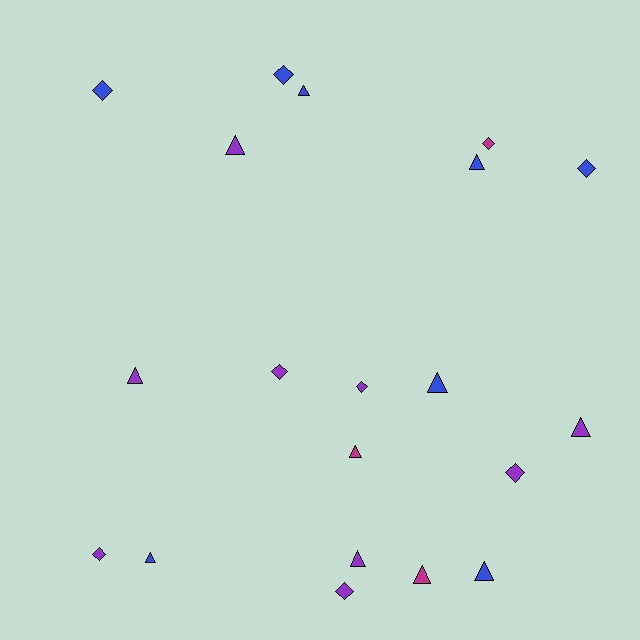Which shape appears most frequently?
Triangle, with 11 objects.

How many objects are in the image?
There are 20 objects.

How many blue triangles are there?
There are 5 blue triangles.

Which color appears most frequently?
Purple, with 9 objects.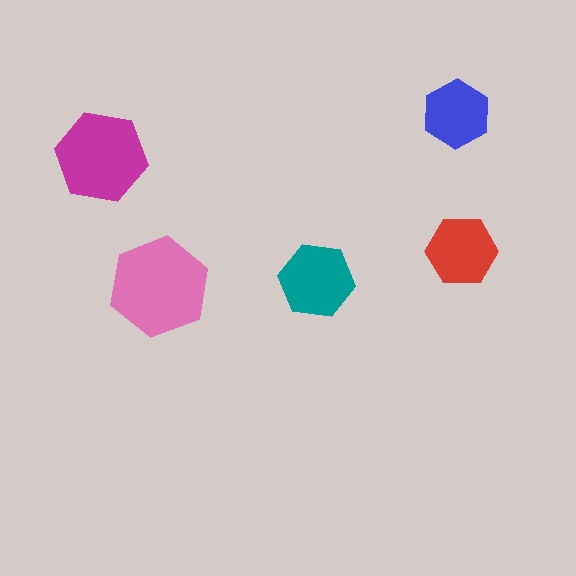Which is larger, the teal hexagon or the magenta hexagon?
The magenta one.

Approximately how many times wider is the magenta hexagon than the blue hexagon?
About 1.5 times wider.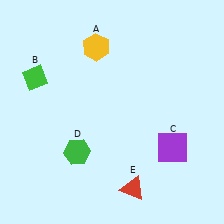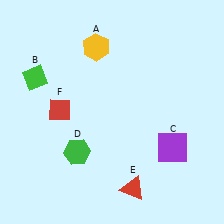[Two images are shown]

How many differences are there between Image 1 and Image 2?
There is 1 difference between the two images.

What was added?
A red diamond (F) was added in Image 2.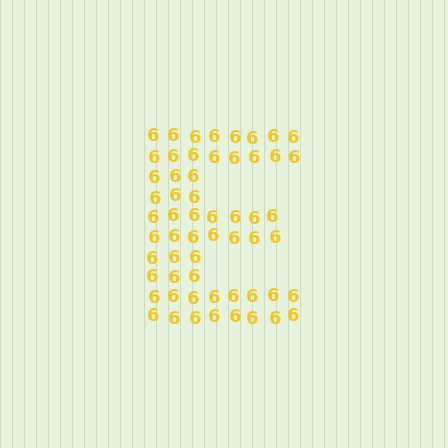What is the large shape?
The large shape is the letter E.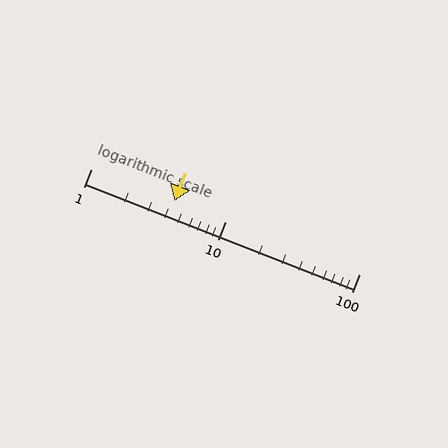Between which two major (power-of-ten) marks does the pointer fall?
The pointer is between 1 and 10.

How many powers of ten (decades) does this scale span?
The scale spans 2 decades, from 1 to 100.